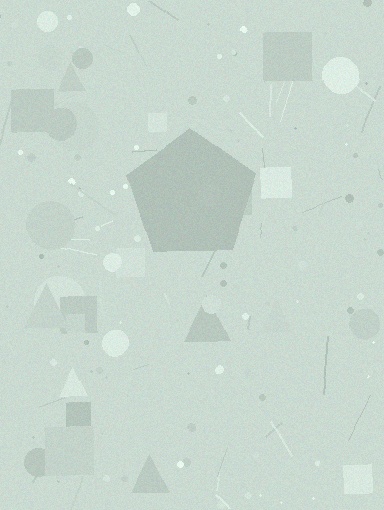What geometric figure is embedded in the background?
A pentagon is embedded in the background.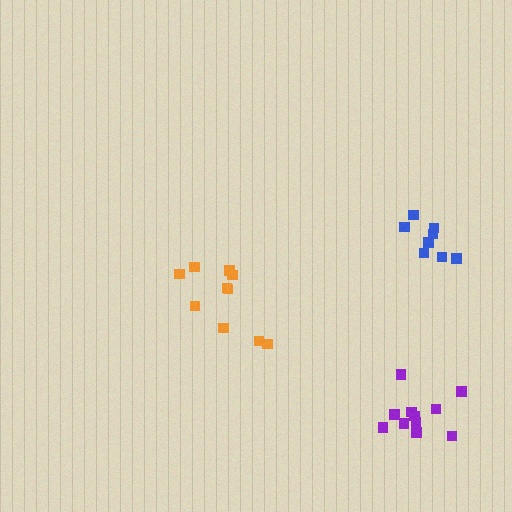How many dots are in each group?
Group 1: 10 dots, Group 2: 11 dots, Group 3: 8 dots (29 total).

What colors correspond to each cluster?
The clusters are colored: orange, purple, blue.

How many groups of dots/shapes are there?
There are 3 groups.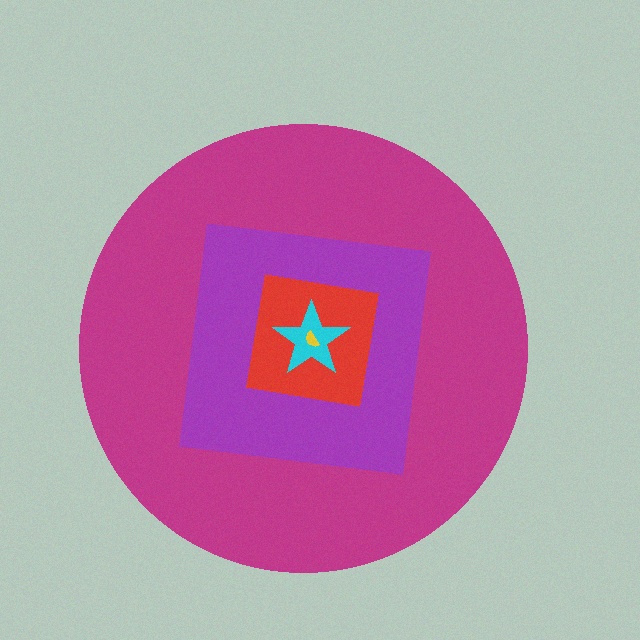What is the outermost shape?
The magenta circle.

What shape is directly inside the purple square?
The red square.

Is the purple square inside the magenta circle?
Yes.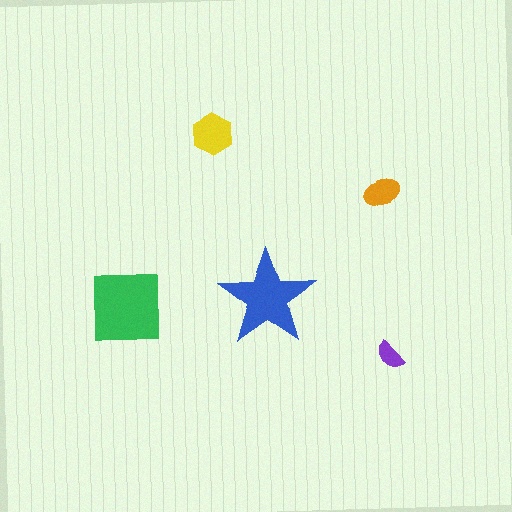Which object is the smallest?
The purple semicircle.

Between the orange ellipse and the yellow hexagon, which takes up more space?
The yellow hexagon.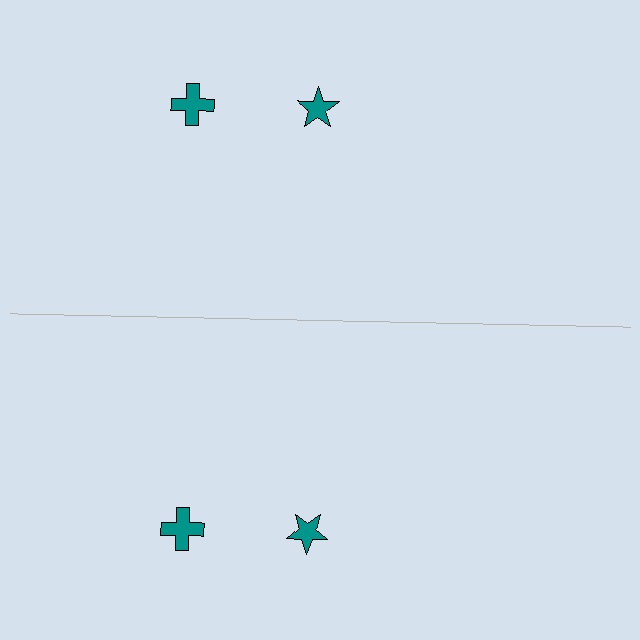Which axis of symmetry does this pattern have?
The pattern has a horizontal axis of symmetry running through the center of the image.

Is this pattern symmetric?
Yes, this pattern has bilateral (reflection) symmetry.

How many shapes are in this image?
There are 4 shapes in this image.